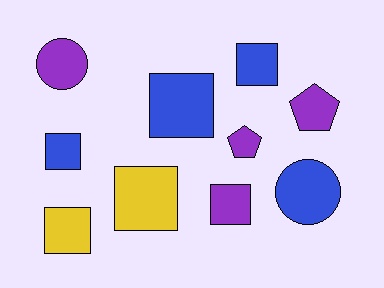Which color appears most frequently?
Blue, with 4 objects.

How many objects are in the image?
There are 10 objects.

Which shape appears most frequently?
Square, with 6 objects.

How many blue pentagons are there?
There are no blue pentagons.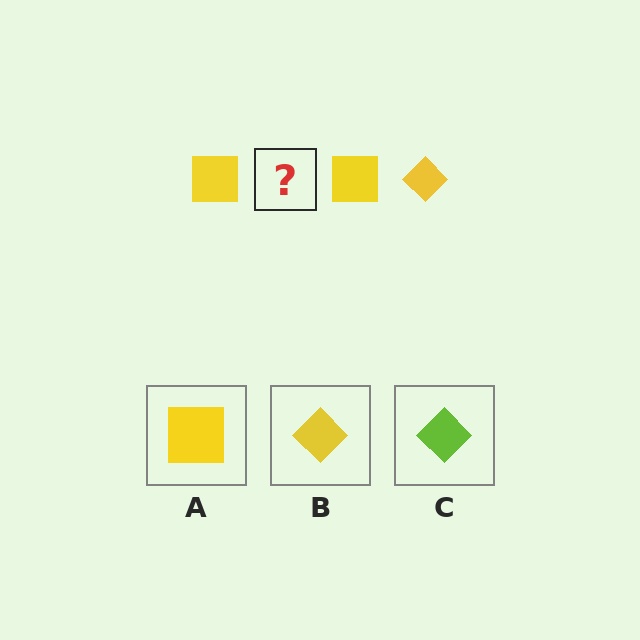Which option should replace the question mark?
Option B.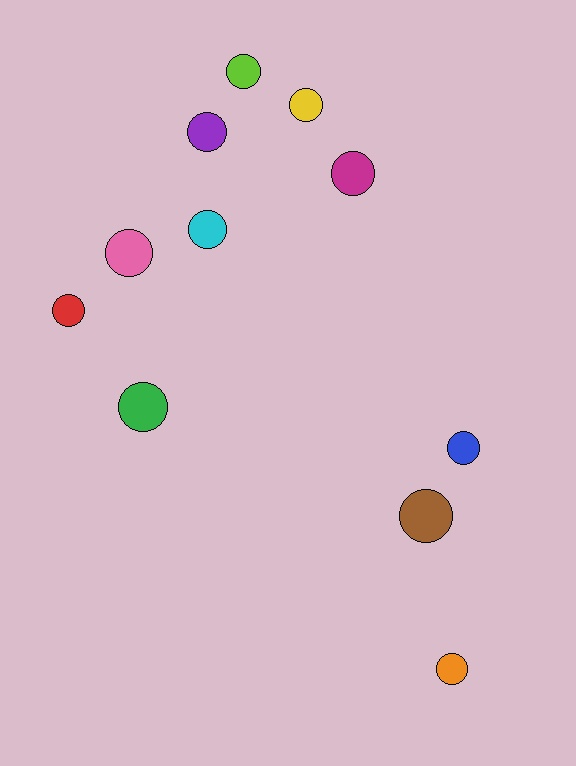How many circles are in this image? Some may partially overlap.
There are 11 circles.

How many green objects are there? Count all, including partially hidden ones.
There is 1 green object.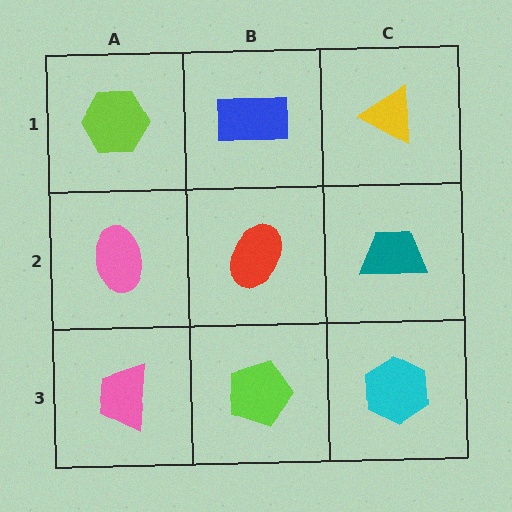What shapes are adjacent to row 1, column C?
A teal trapezoid (row 2, column C), a blue rectangle (row 1, column B).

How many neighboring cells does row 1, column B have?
3.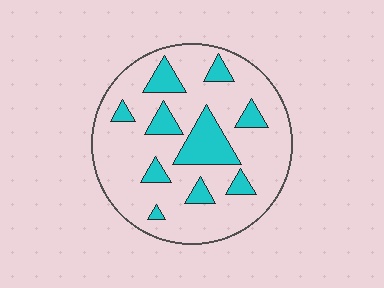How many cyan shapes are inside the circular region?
10.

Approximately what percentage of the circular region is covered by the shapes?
Approximately 20%.